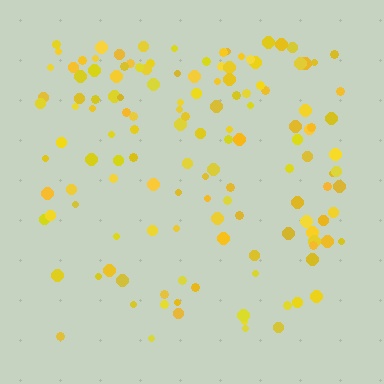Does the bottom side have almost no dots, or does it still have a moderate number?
Still a moderate number, just noticeably fewer than the top.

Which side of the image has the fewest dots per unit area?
The bottom.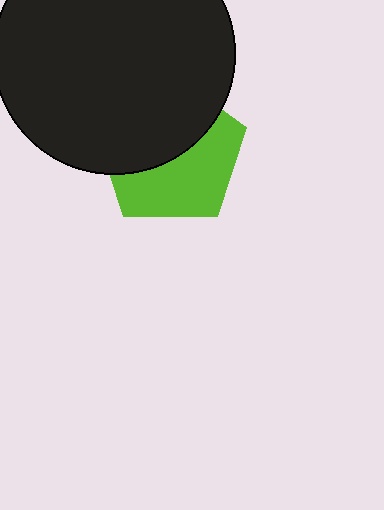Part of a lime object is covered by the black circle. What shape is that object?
It is a pentagon.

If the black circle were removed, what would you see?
You would see the complete lime pentagon.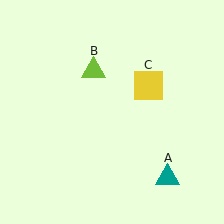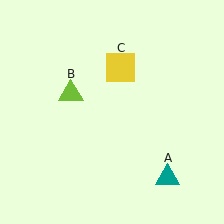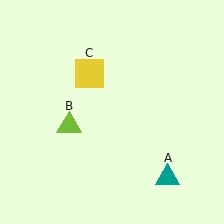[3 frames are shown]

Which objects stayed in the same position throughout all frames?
Teal triangle (object A) remained stationary.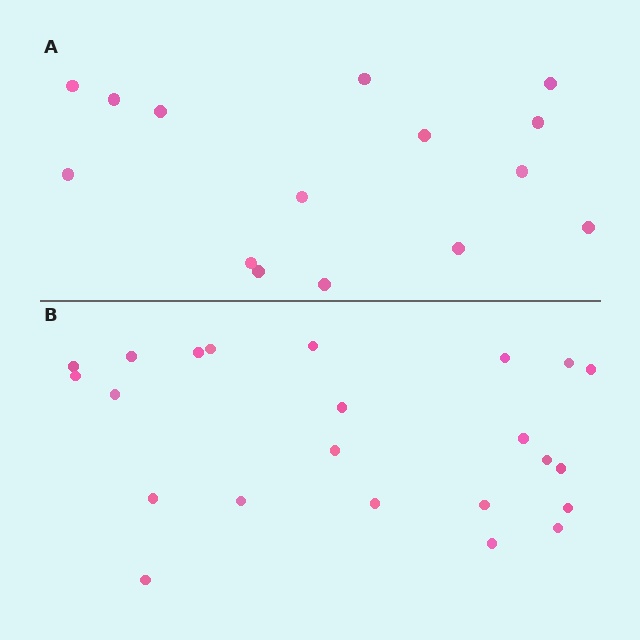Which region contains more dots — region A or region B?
Region B (the bottom region) has more dots.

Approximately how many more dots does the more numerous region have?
Region B has roughly 8 or so more dots than region A.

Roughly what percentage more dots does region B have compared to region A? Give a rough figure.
About 55% more.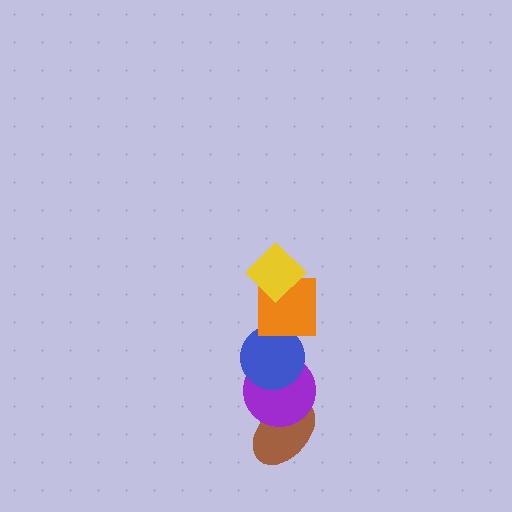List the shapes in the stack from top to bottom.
From top to bottom: the yellow diamond, the orange square, the blue circle, the purple circle, the brown ellipse.